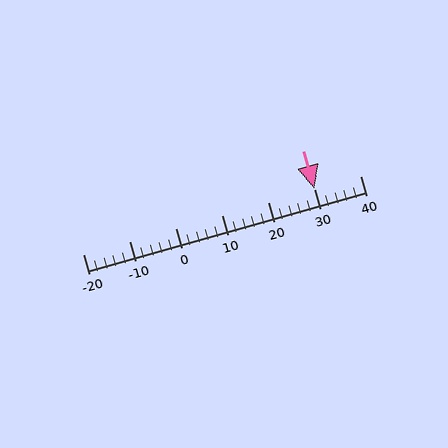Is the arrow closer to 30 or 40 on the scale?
The arrow is closer to 30.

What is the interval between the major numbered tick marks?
The major tick marks are spaced 10 units apart.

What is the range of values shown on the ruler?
The ruler shows values from -20 to 40.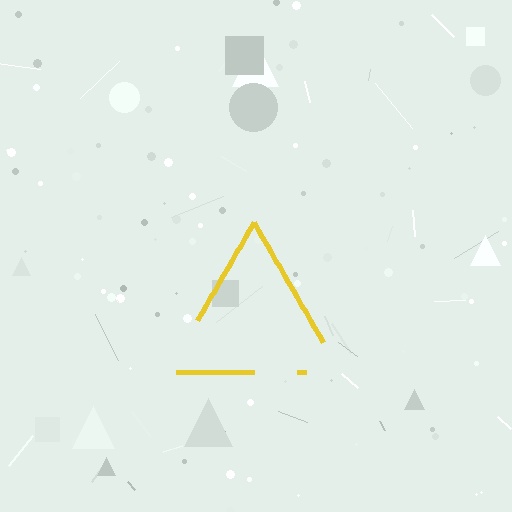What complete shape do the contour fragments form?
The contour fragments form a triangle.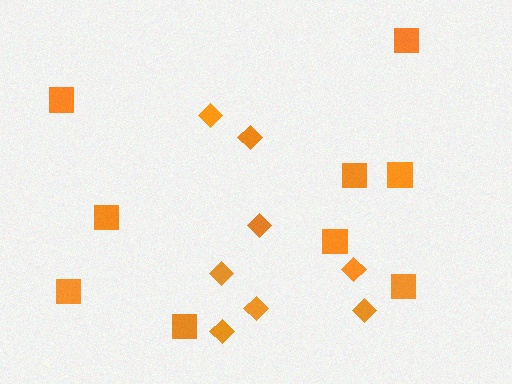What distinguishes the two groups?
There are 2 groups: one group of diamonds (8) and one group of squares (9).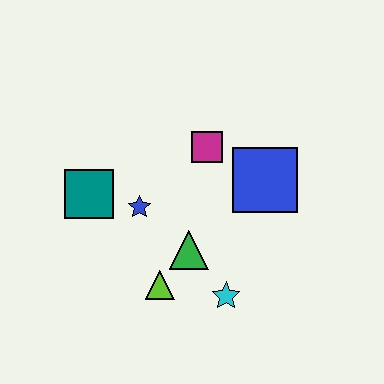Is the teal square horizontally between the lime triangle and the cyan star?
No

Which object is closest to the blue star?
The teal square is closest to the blue star.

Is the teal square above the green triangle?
Yes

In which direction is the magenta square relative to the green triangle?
The magenta square is above the green triangle.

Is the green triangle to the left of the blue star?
No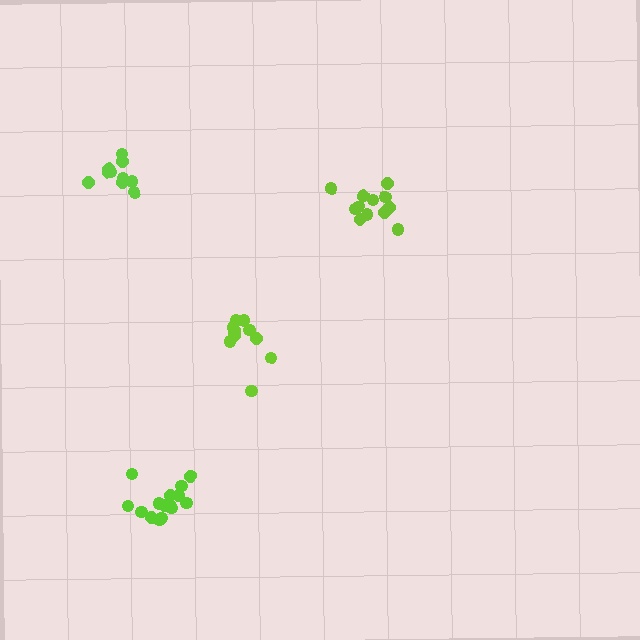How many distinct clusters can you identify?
There are 4 distinct clusters.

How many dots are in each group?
Group 1: 14 dots, Group 2: 10 dots, Group 3: 15 dots, Group 4: 10 dots (49 total).